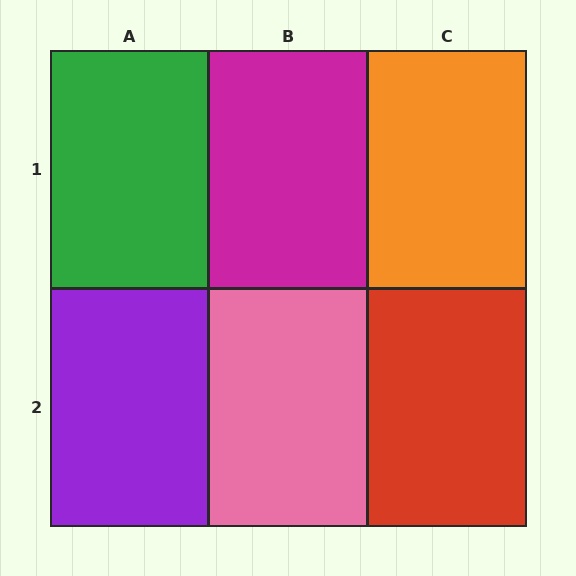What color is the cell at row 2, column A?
Purple.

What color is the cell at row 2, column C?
Red.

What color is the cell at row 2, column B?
Pink.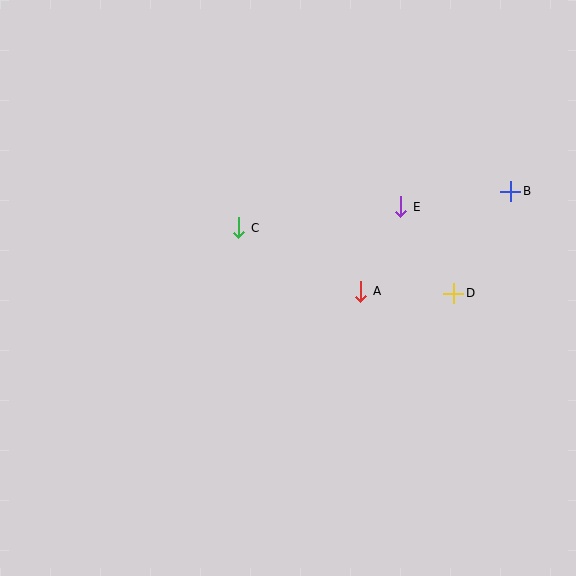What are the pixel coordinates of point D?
Point D is at (454, 293).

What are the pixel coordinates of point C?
Point C is at (239, 228).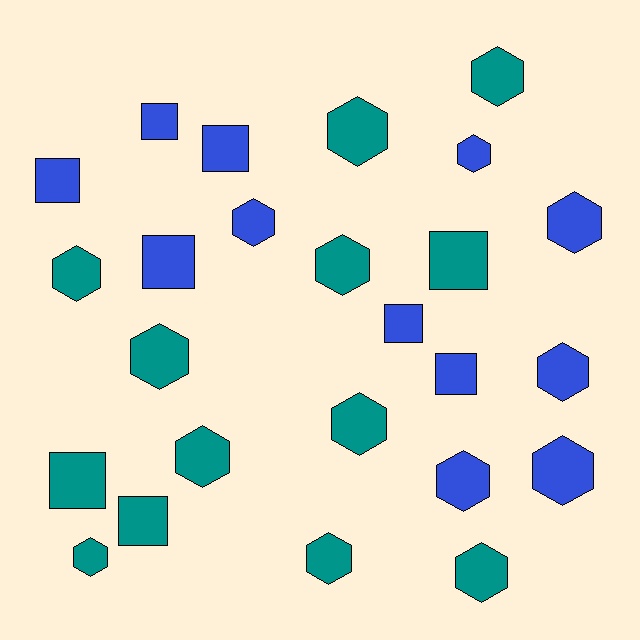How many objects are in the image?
There are 25 objects.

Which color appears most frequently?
Teal, with 13 objects.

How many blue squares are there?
There are 6 blue squares.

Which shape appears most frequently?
Hexagon, with 16 objects.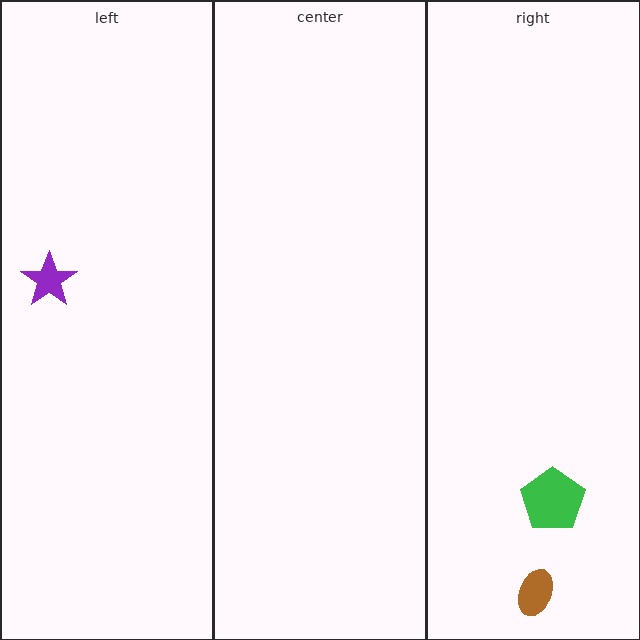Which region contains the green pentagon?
The right region.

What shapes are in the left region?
The purple star.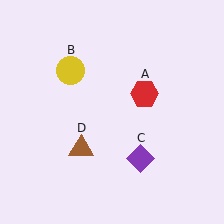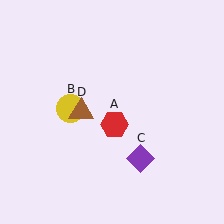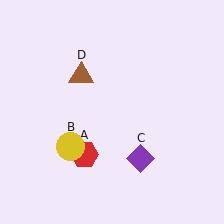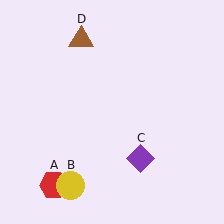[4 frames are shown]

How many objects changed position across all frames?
3 objects changed position: red hexagon (object A), yellow circle (object B), brown triangle (object D).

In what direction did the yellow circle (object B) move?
The yellow circle (object B) moved down.